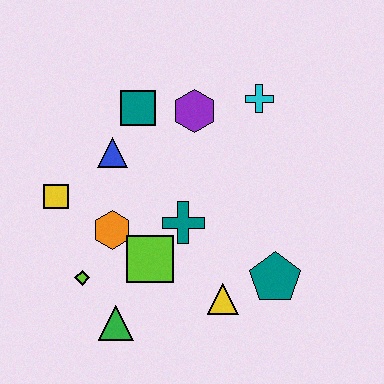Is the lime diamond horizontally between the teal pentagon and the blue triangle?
No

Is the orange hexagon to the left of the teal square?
Yes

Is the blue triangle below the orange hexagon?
No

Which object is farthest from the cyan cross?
The green triangle is farthest from the cyan cross.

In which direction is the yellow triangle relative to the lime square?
The yellow triangle is to the right of the lime square.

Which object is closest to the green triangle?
The lime diamond is closest to the green triangle.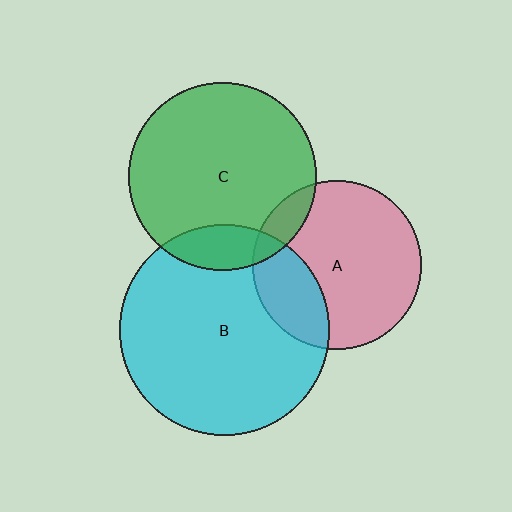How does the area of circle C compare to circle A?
Approximately 1.2 times.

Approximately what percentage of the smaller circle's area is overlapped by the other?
Approximately 15%.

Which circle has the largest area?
Circle B (cyan).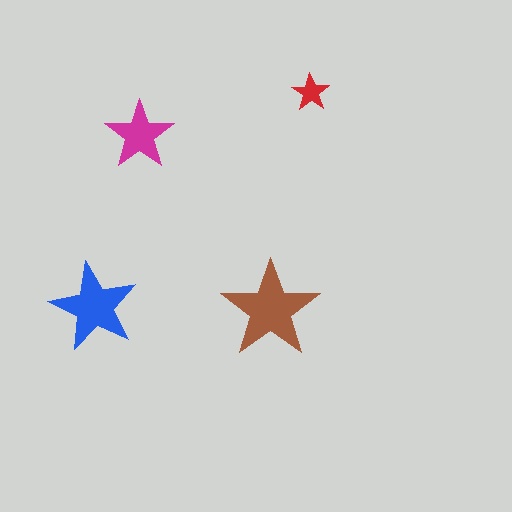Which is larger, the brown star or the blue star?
The brown one.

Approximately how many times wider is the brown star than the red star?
About 2.5 times wider.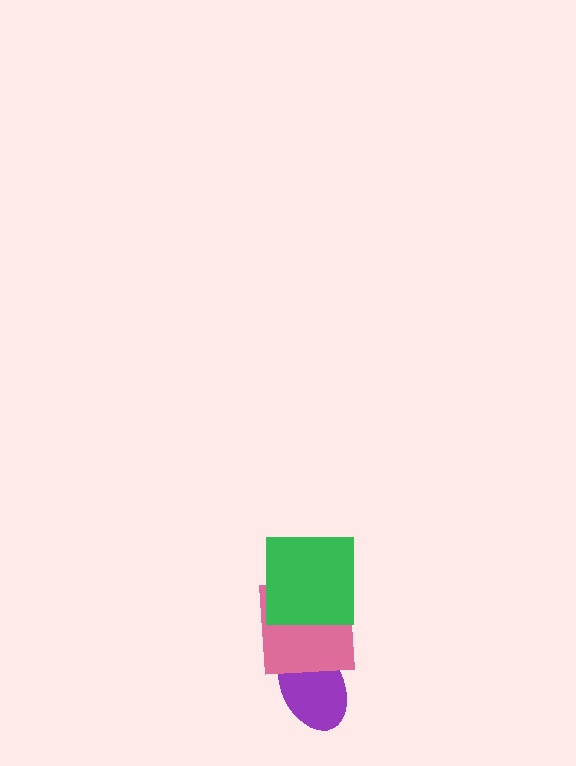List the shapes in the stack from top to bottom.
From top to bottom: the green square, the pink square, the purple ellipse.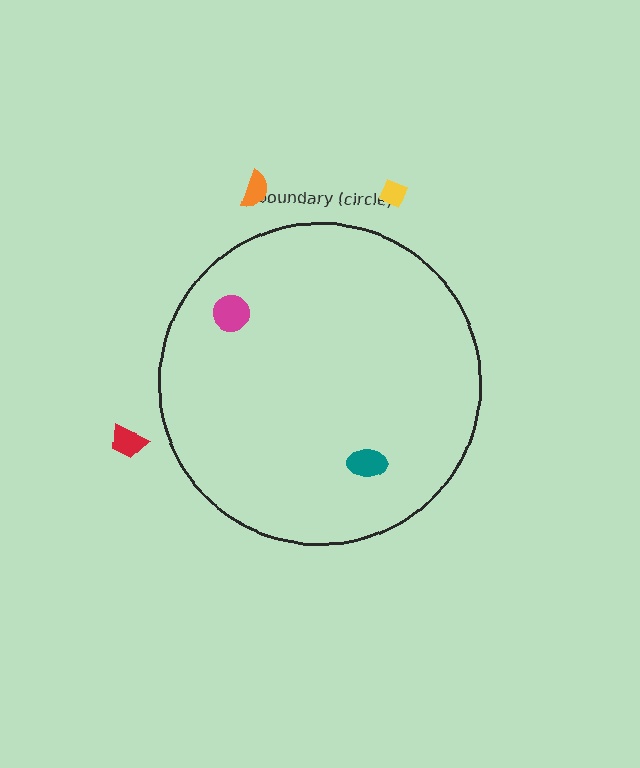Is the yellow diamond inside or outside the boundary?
Outside.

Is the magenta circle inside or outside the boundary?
Inside.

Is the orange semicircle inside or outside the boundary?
Outside.